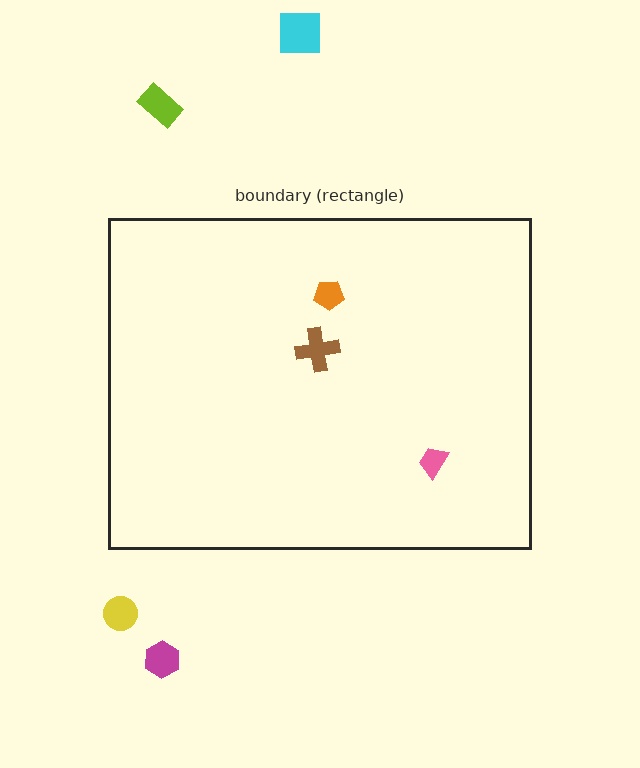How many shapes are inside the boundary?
3 inside, 4 outside.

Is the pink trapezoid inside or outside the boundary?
Inside.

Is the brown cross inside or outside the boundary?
Inside.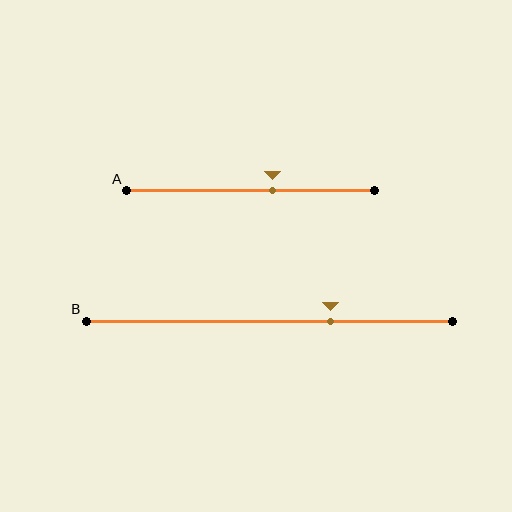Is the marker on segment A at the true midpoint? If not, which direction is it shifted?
No, the marker on segment A is shifted to the right by about 9% of the segment length.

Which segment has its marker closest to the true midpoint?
Segment A has its marker closest to the true midpoint.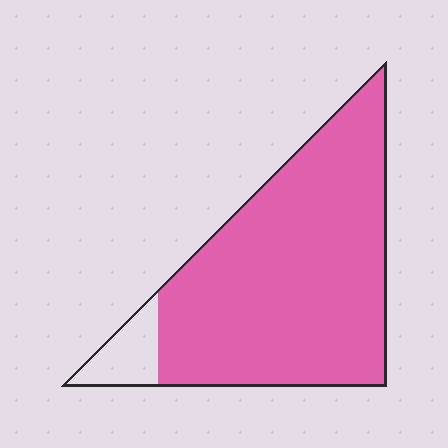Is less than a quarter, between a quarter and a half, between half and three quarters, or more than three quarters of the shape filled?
More than three quarters.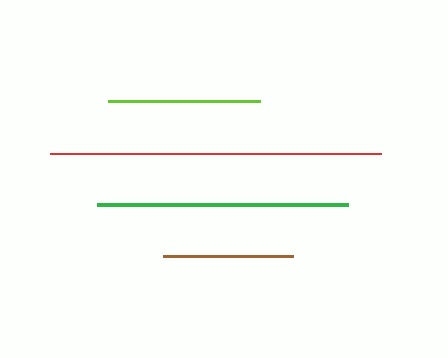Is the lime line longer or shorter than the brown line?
The lime line is longer than the brown line.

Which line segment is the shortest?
The brown line is the shortest at approximately 130 pixels.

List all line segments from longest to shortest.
From longest to shortest: red, green, lime, brown.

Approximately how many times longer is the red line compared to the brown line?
The red line is approximately 2.5 times the length of the brown line.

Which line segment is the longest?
The red line is the longest at approximately 331 pixels.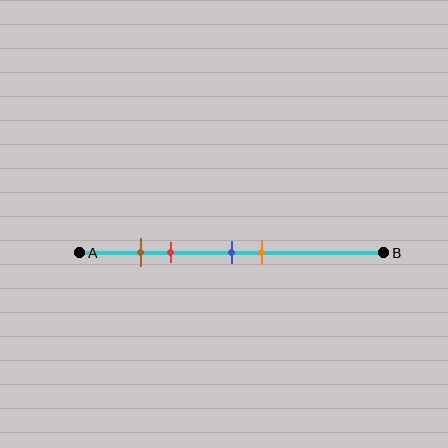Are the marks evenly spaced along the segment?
No, the marks are not evenly spaced.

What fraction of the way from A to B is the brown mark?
The brown mark is approximately 20% (0.2) of the way from A to B.